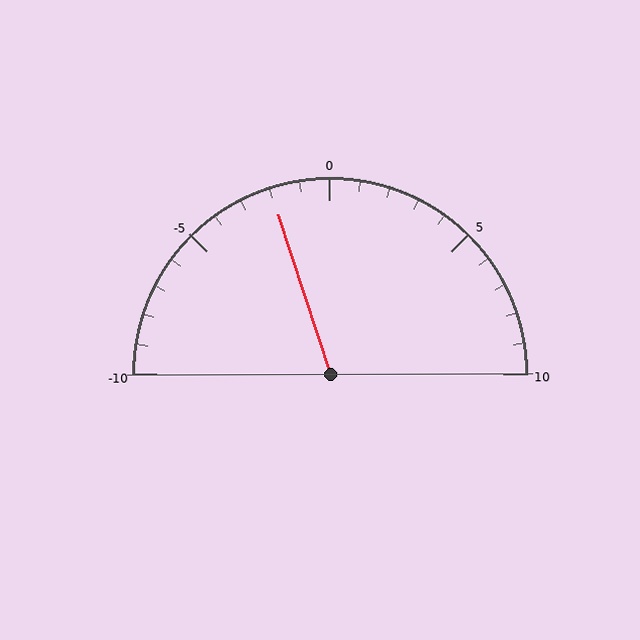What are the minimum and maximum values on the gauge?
The gauge ranges from -10 to 10.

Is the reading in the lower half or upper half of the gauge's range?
The reading is in the lower half of the range (-10 to 10).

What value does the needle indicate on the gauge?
The needle indicates approximately -2.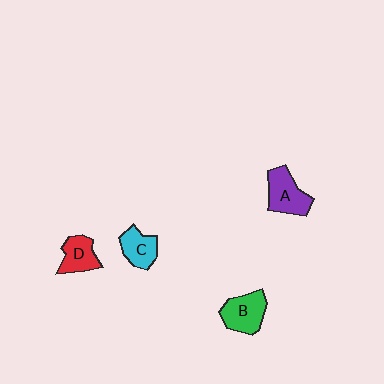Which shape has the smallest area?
Shape C (cyan).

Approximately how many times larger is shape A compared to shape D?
Approximately 1.3 times.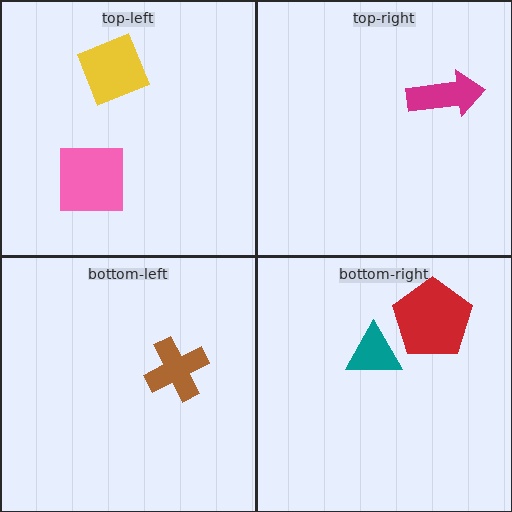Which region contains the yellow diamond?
The top-left region.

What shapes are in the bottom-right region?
The red pentagon, the teal triangle.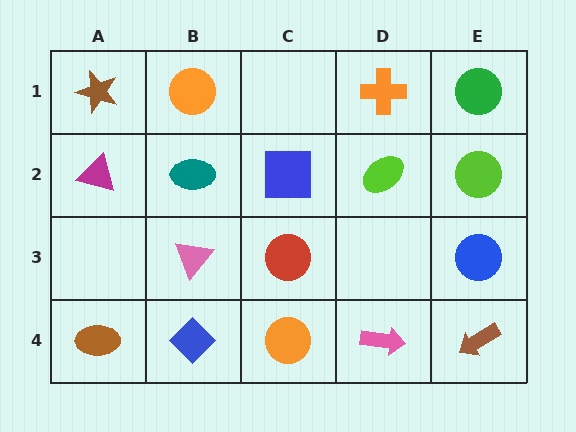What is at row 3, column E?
A blue circle.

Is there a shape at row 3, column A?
No, that cell is empty.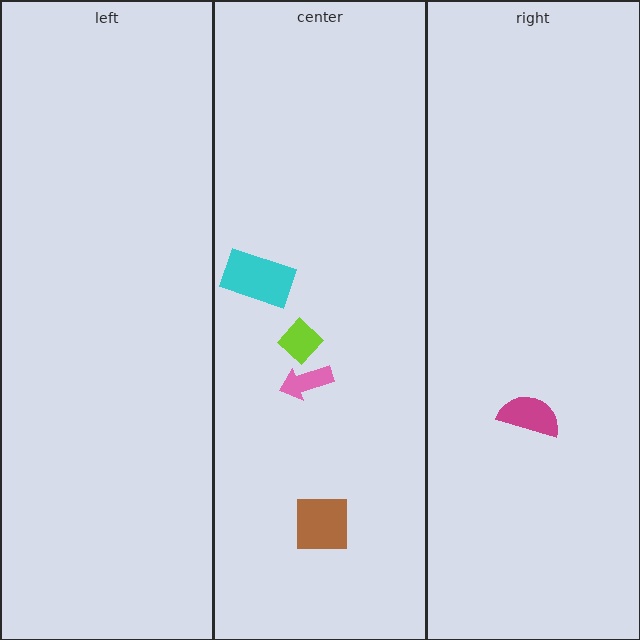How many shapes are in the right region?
1.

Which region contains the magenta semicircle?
The right region.